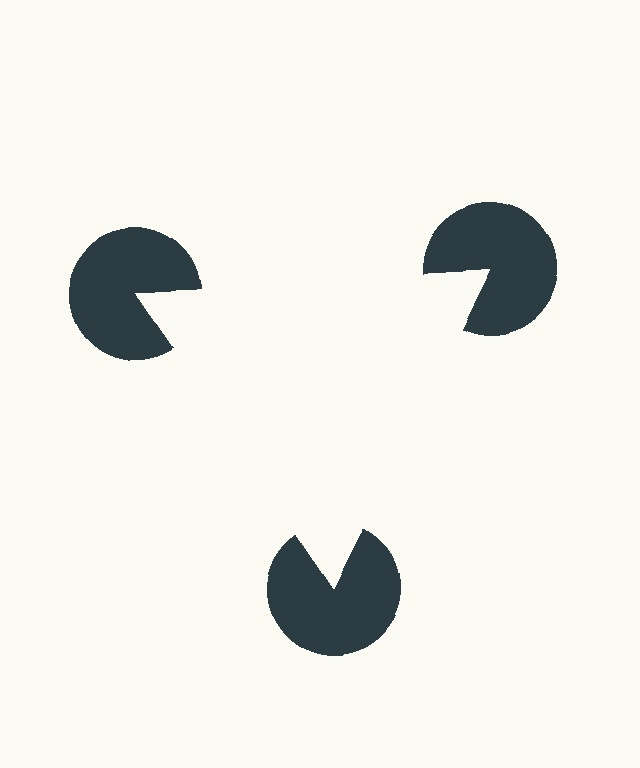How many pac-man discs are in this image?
There are 3 — one at each vertex of the illusory triangle.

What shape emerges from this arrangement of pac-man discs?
An illusory triangle — its edges are inferred from the aligned wedge cuts in the pac-man discs, not physically drawn.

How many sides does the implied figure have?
3 sides.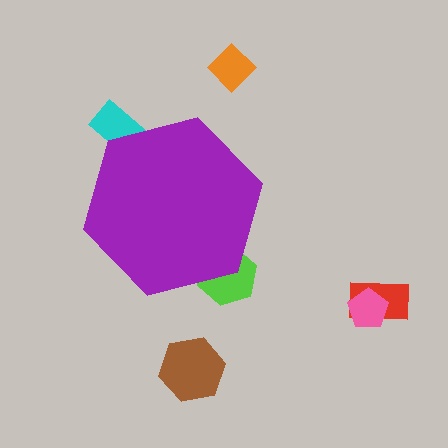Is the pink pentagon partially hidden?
No, the pink pentagon is fully visible.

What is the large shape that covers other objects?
A purple hexagon.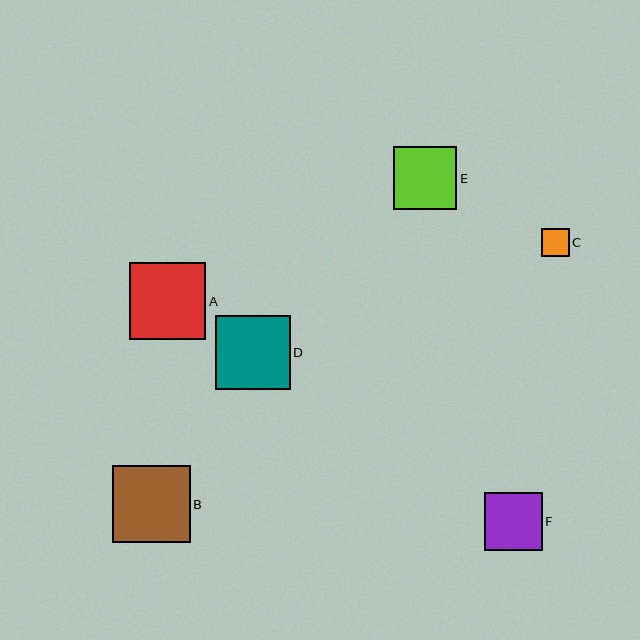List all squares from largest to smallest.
From largest to smallest: B, A, D, E, F, C.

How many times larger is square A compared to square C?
Square A is approximately 2.8 times the size of square C.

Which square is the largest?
Square B is the largest with a size of approximately 77 pixels.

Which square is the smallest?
Square C is the smallest with a size of approximately 27 pixels.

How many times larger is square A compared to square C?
Square A is approximately 2.8 times the size of square C.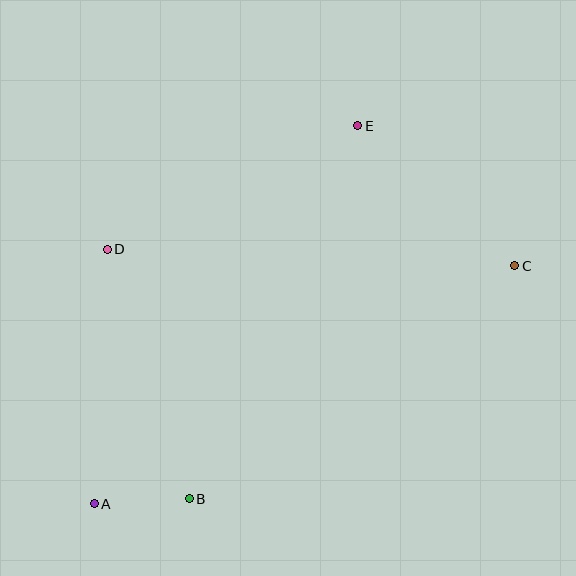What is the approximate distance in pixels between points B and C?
The distance between B and C is approximately 400 pixels.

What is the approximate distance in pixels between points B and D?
The distance between B and D is approximately 262 pixels.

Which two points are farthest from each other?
Points A and C are farthest from each other.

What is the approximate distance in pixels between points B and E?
The distance between B and E is approximately 409 pixels.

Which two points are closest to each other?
Points A and B are closest to each other.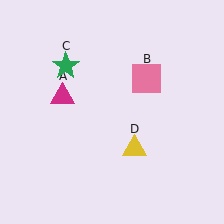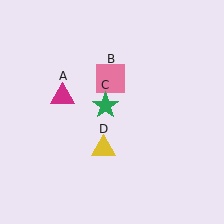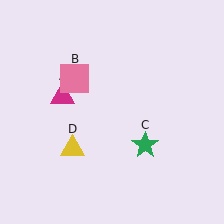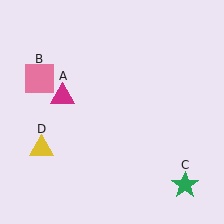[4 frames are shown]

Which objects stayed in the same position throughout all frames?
Magenta triangle (object A) remained stationary.